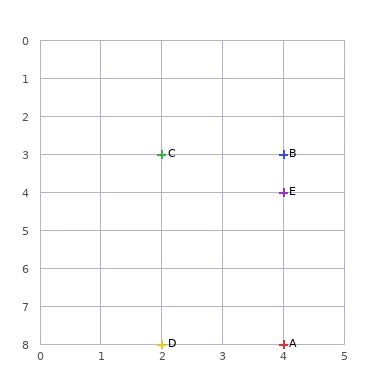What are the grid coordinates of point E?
Point E is at grid coordinates (4, 4).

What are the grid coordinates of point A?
Point A is at grid coordinates (4, 8).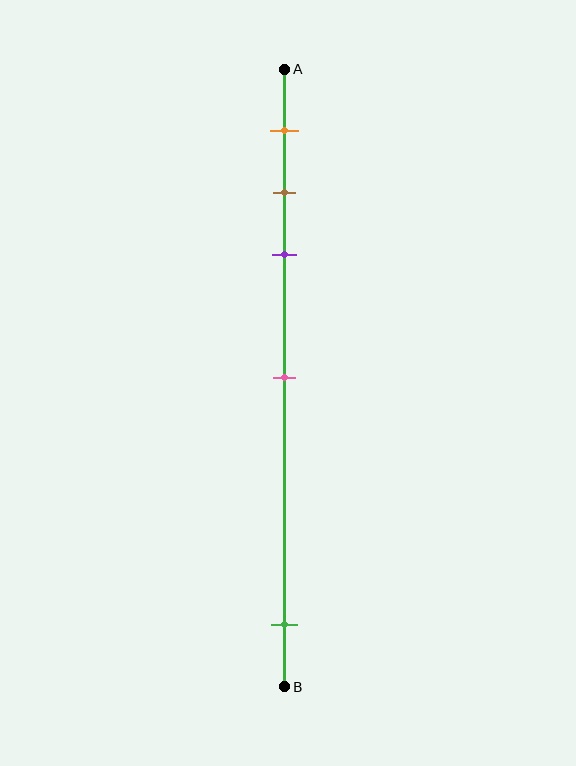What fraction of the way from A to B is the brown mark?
The brown mark is approximately 20% (0.2) of the way from A to B.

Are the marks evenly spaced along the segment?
No, the marks are not evenly spaced.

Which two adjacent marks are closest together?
The brown and purple marks are the closest adjacent pair.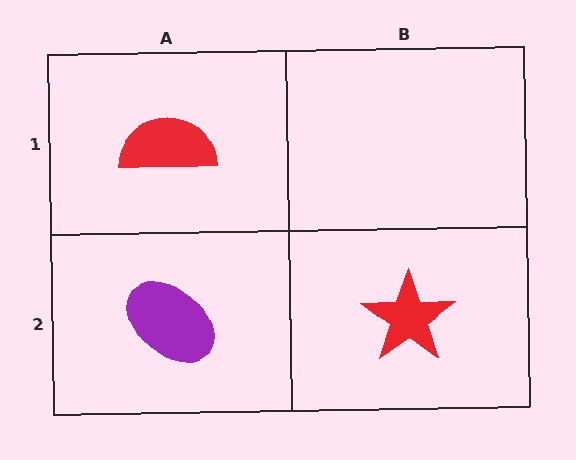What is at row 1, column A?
A red semicircle.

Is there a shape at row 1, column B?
No, that cell is empty.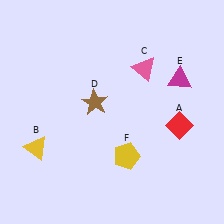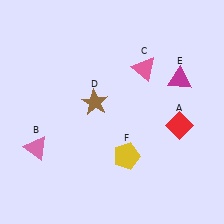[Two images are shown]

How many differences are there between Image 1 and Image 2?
There is 1 difference between the two images.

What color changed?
The triangle (B) changed from yellow in Image 1 to pink in Image 2.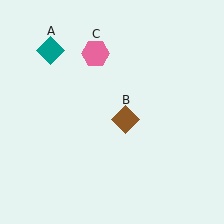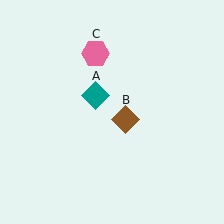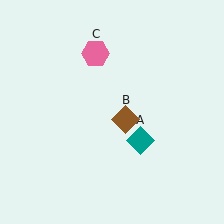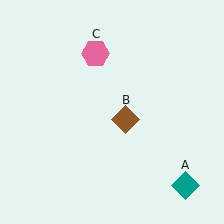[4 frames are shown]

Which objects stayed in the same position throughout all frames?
Brown diamond (object B) and pink hexagon (object C) remained stationary.